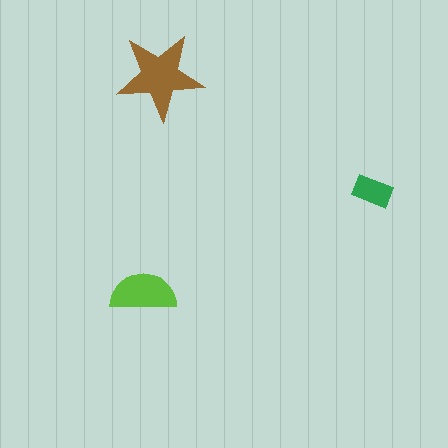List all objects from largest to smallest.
The brown star, the lime semicircle, the green rectangle.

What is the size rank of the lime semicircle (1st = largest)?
2nd.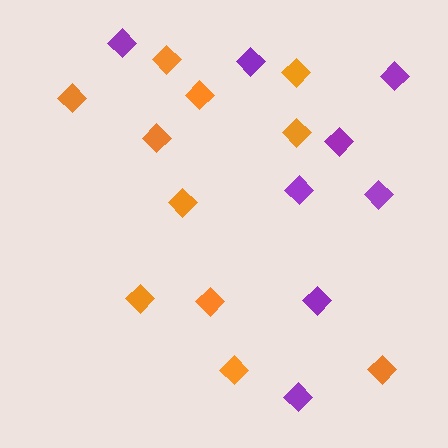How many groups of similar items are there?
There are 2 groups: one group of purple diamonds (8) and one group of orange diamonds (11).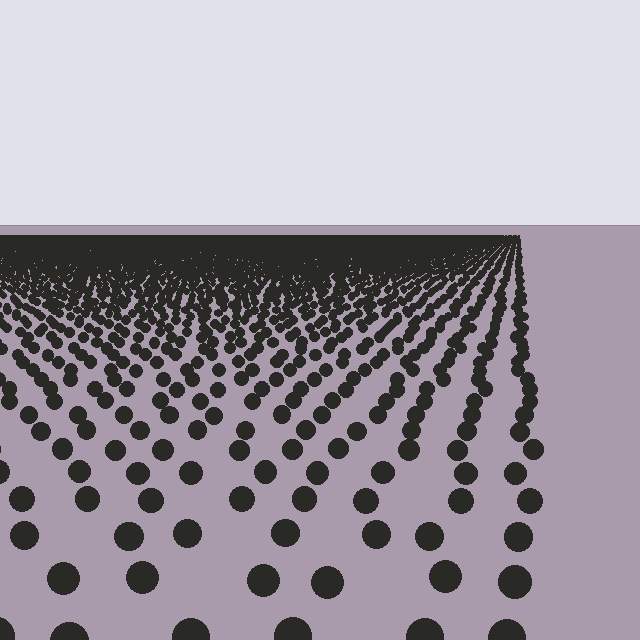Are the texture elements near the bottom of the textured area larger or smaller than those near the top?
Larger. Near the bottom, elements are closer to the viewer and appear at a bigger on-screen size.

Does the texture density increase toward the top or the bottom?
Density increases toward the top.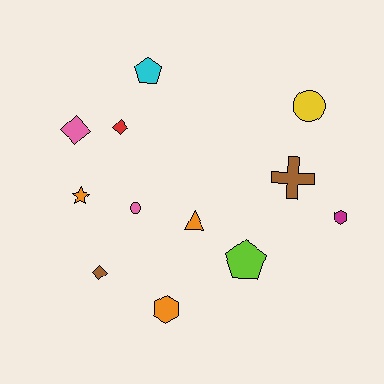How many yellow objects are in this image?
There is 1 yellow object.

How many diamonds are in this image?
There are 3 diamonds.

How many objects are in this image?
There are 12 objects.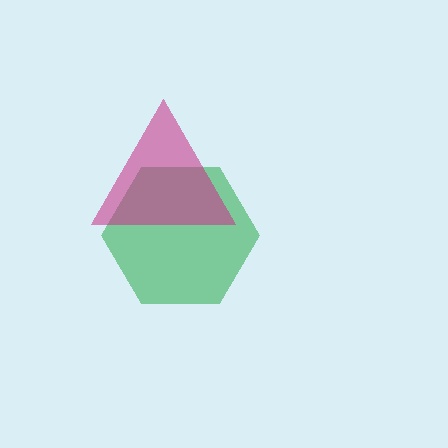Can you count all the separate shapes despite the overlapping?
Yes, there are 2 separate shapes.